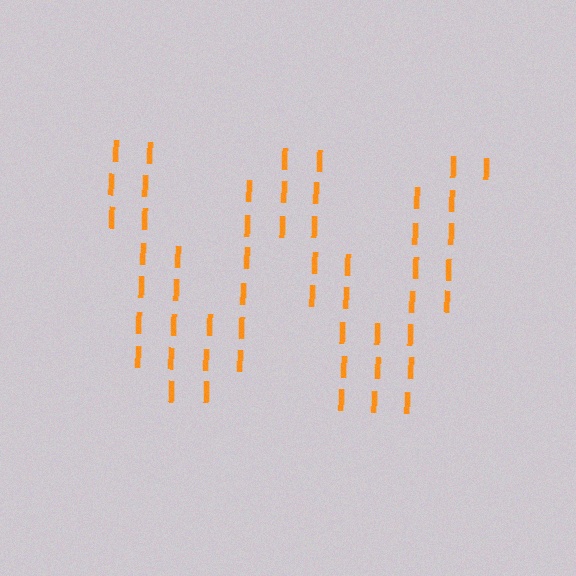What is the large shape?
The large shape is the letter W.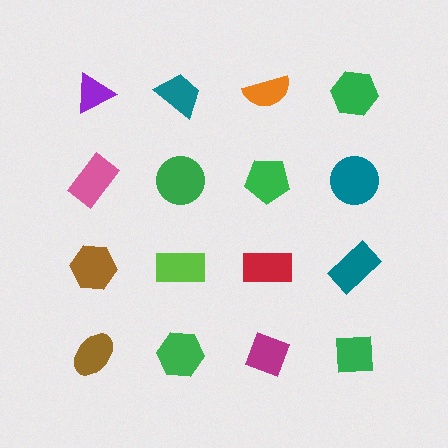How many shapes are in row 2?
4 shapes.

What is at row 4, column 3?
A magenta diamond.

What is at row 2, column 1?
A pink rectangle.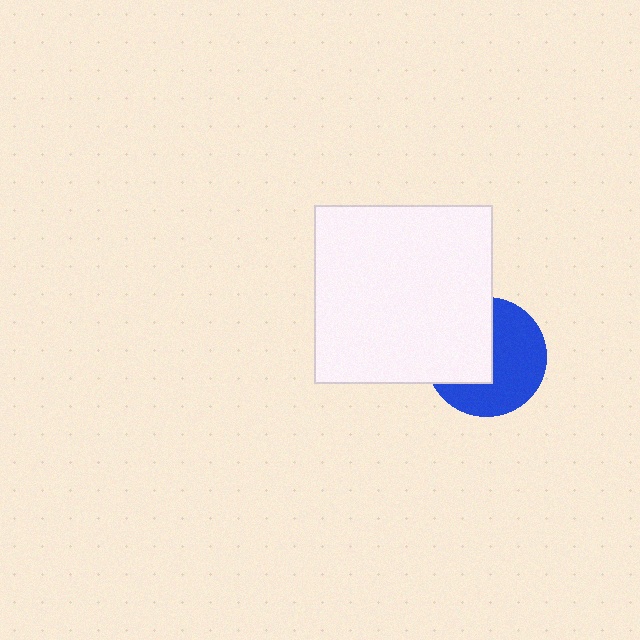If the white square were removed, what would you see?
You would see the complete blue circle.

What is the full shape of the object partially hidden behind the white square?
The partially hidden object is a blue circle.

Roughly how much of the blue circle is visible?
About half of it is visible (roughly 56%).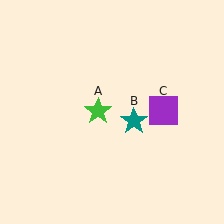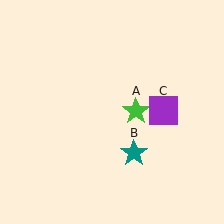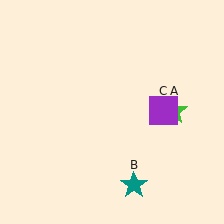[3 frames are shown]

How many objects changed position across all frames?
2 objects changed position: green star (object A), teal star (object B).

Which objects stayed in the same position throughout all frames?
Purple square (object C) remained stationary.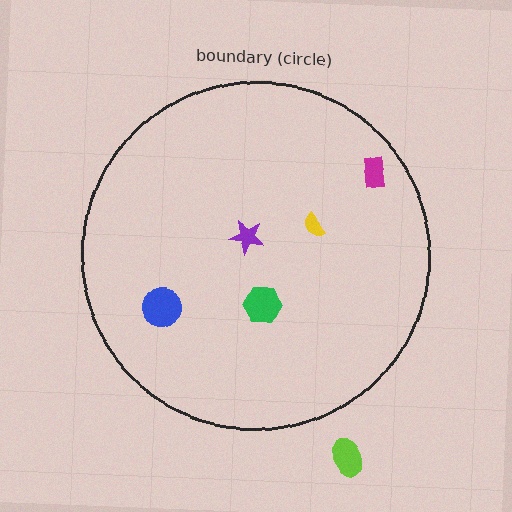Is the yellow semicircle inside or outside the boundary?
Inside.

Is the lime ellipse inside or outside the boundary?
Outside.